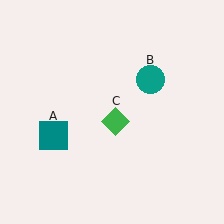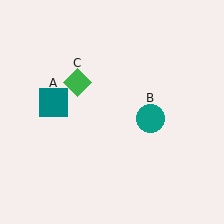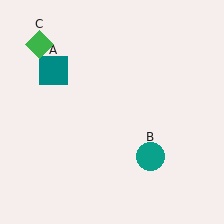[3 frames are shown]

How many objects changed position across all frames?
3 objects changed position: teal square (object A), teal circle (object B), green diamond (object C).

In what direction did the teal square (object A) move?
The teal square (object A) moved up.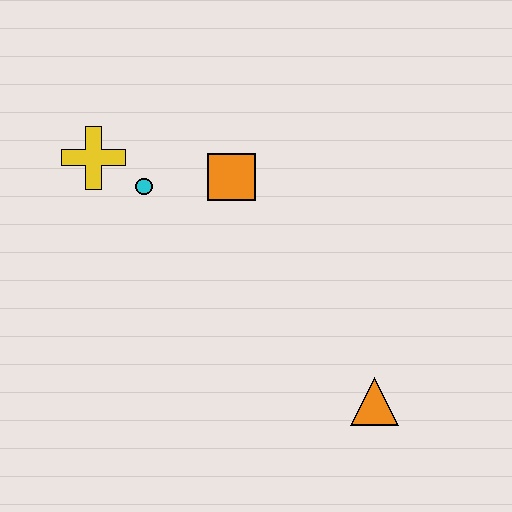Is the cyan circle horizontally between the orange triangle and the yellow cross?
Yes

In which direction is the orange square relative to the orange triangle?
The orange square is above the orange triangle.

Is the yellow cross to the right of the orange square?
No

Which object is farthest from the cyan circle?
The orange triangle is farthest from the cyan circle.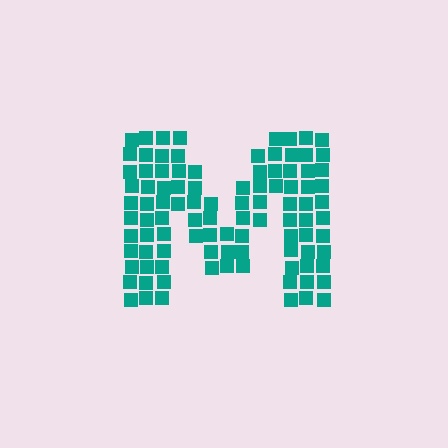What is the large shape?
The large shape is the letter M.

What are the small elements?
The small elements are squares.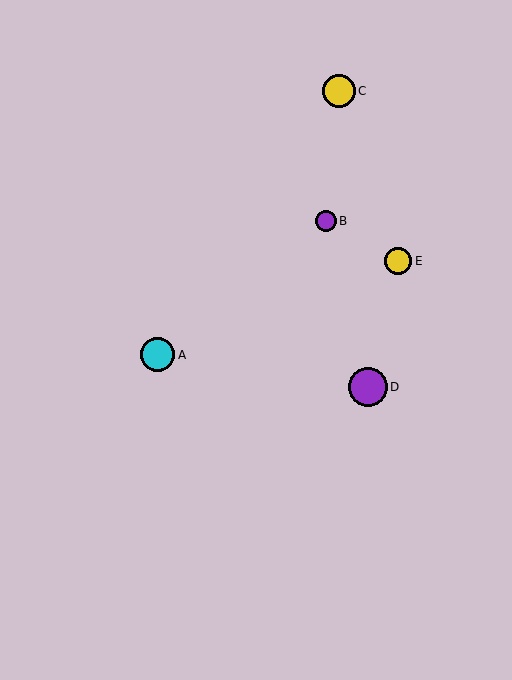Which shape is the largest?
The purple circle (labeled D) is the largest.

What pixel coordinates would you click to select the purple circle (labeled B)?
Click at (326, 221) to select the purple circle B.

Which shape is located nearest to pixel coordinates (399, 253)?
The yellow circle (labeled E) at (398, 261) is nearest to that location.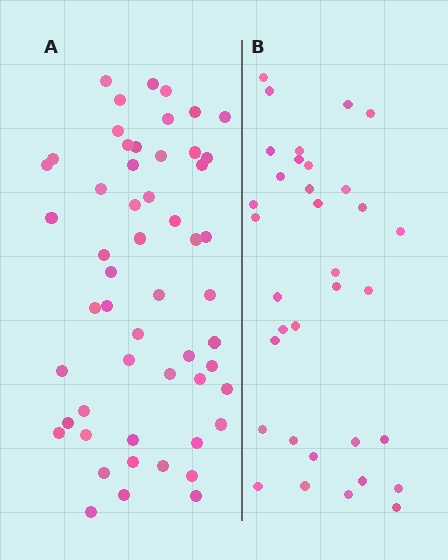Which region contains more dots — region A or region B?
Region A (the left region) has more dots.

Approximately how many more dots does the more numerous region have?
Region A has approximately 20 more dots than region B.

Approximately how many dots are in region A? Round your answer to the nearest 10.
About 50 dots. (The exact count is 54, which rounds to 50.)